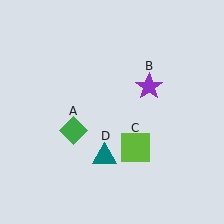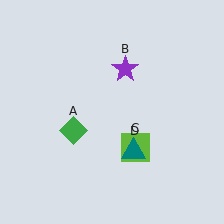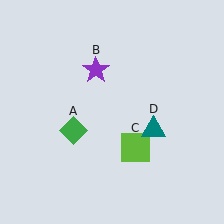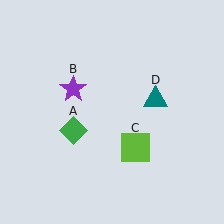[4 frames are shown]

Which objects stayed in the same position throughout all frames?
Green diamond (object A) and lime square (object C) remained stationary.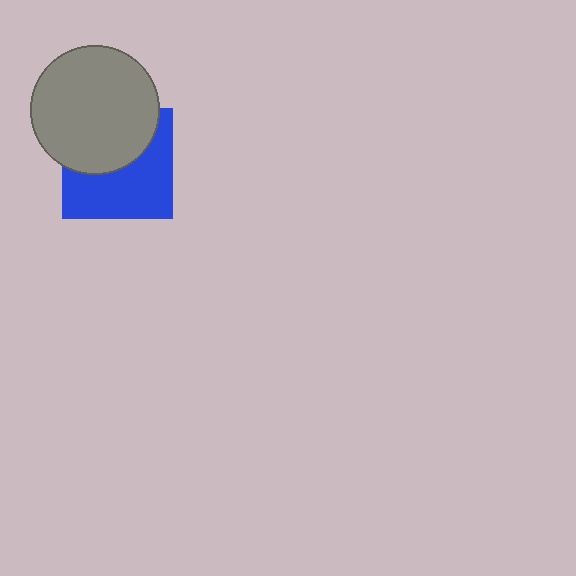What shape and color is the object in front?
The object in front is a gray circle.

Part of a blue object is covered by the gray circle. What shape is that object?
It is a square.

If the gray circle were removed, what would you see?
You would see the complete blue square.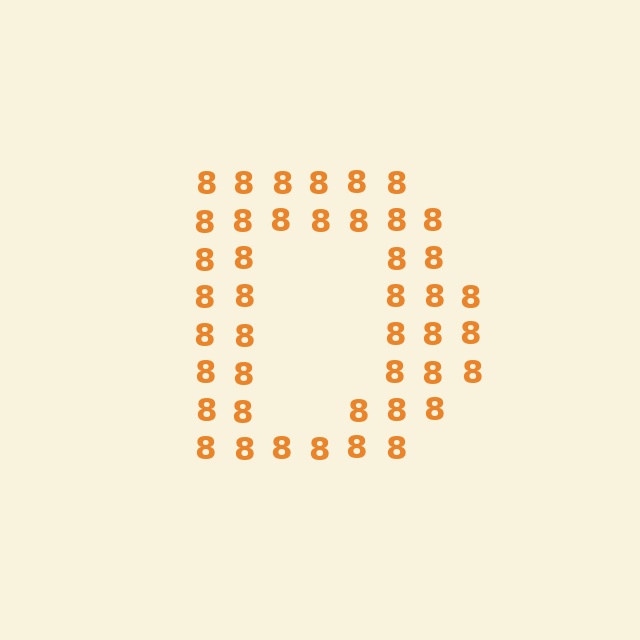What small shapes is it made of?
It is made of small digit 8's.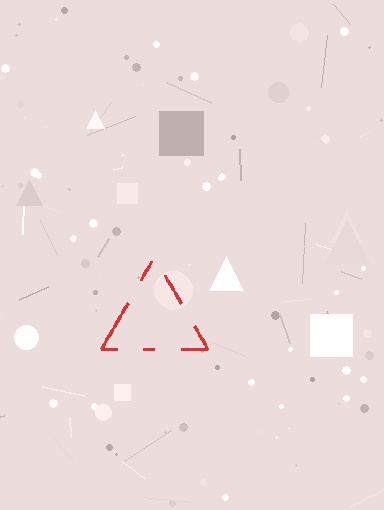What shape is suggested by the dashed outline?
The dashed outline suggests a triangle.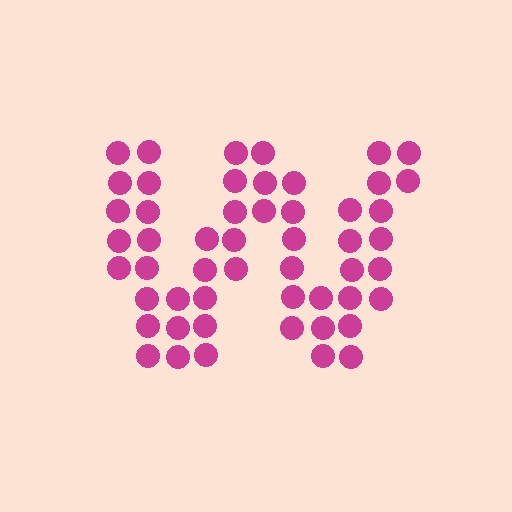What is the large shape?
The large shape is the letter W.